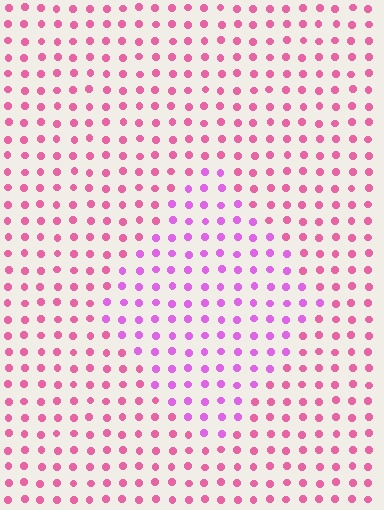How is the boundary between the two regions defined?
The boundary is defined purely by a slight shift in hue (about 35 degrees). Spacing, size, and orientation are identical on both sides.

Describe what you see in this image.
The image is filled with small pink elements in a uniform arrangement. A diamond-shaped region is visible where the elements are tinted to a slightly different hue, forming a subtle color boundary.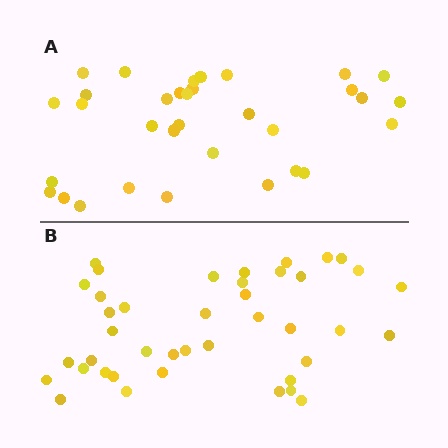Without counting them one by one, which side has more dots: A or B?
Region B (the bottom region) has more dots.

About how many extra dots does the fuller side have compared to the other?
Region B has roughly 8 or so more dots than region A.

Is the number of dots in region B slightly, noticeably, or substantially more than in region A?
Region B has only slightly more — the two regions are fairly close. The ratio is roughly 1.2 to 1.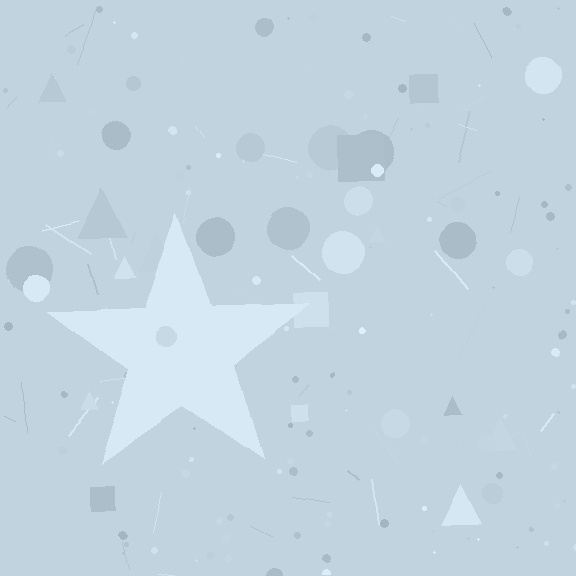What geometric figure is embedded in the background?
A star is embedded in the background.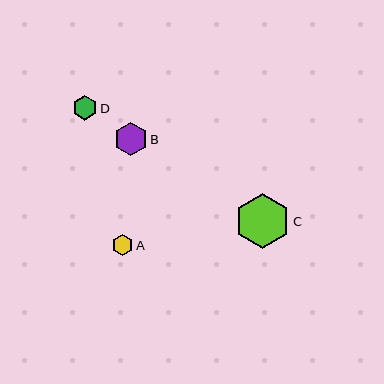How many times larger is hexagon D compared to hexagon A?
Hexagon D is approximately 1.2 times the size of hexagon A.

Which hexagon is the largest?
Hexagon C is the largest with a size of approximately 55 pixels.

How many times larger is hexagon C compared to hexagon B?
Hexagon C is approximately 1.7 times the size of hexagon B.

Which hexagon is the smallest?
Hexagon A is the smallest with a size of approximately 21 pixels.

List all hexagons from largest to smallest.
From largest to smallest: C, B, D, A.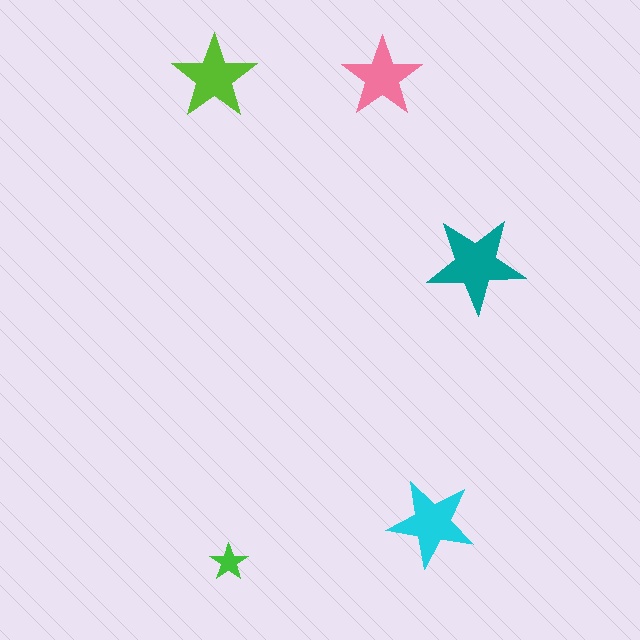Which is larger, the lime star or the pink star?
The lime one.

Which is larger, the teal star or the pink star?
The teal one.